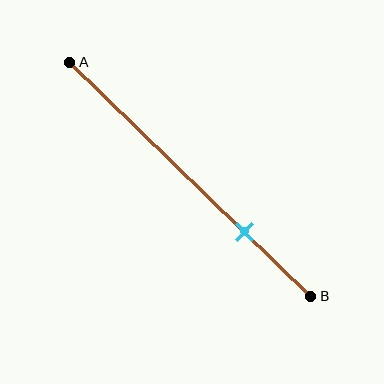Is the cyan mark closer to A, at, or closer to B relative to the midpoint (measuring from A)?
The cyan mark is closer to point B than the midpoint of segment AB.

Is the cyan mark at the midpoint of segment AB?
No, the mark is at about 75% from A, not at the 50% midpoint.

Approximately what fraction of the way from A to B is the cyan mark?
The cyan mark is approximately 75% of the way from A to B.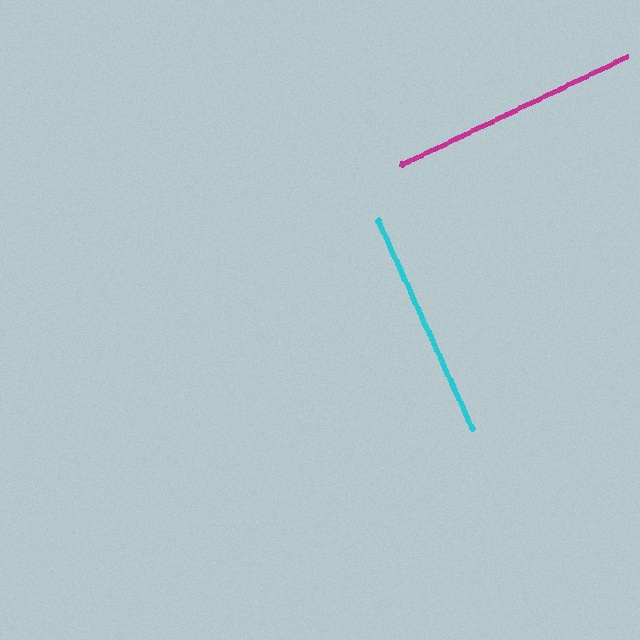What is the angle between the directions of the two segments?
Approximately 89 degrees.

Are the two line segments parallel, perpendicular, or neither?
Perpendicular — they meet at approximately 89°.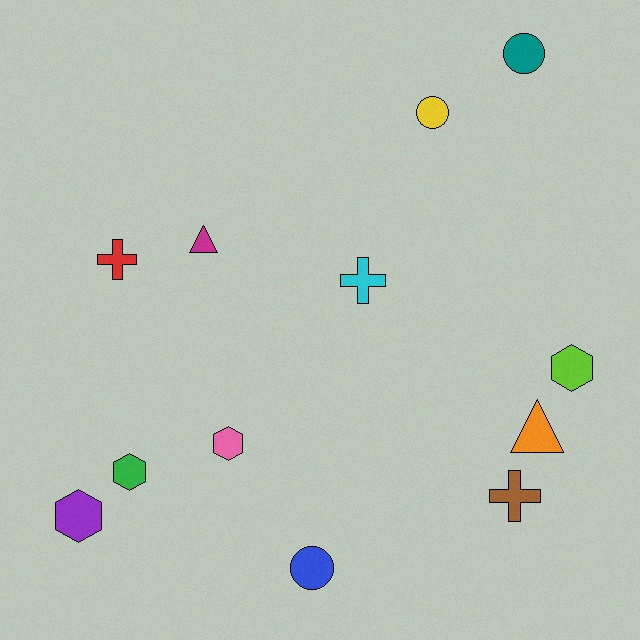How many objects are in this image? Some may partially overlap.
There are 12 objects.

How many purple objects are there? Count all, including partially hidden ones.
There is 1 purple object.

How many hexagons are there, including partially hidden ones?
There are 4 hexagons.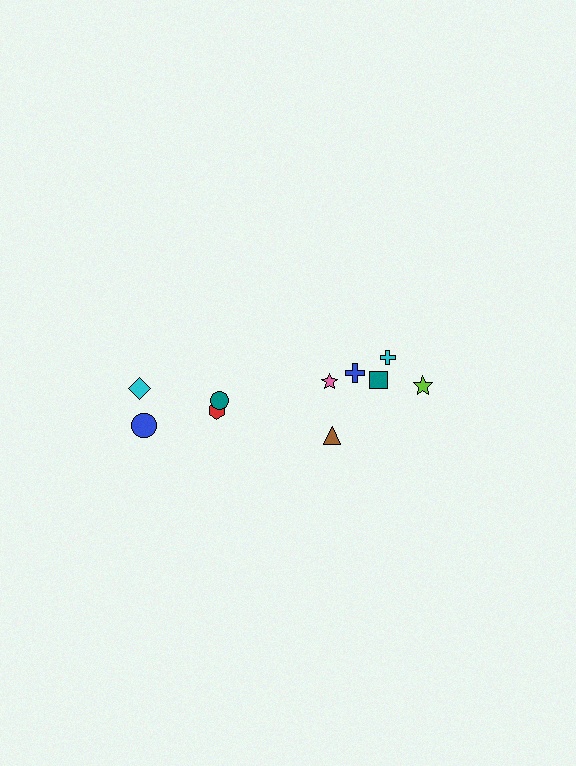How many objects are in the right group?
There are 6 objects.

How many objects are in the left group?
There are 4 objects.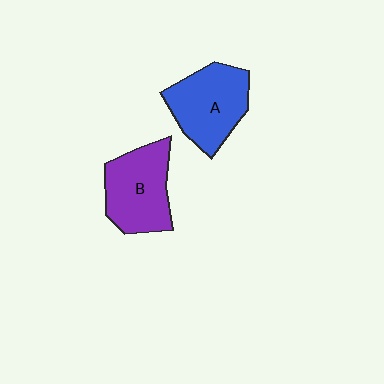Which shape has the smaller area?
Shape B (purple).